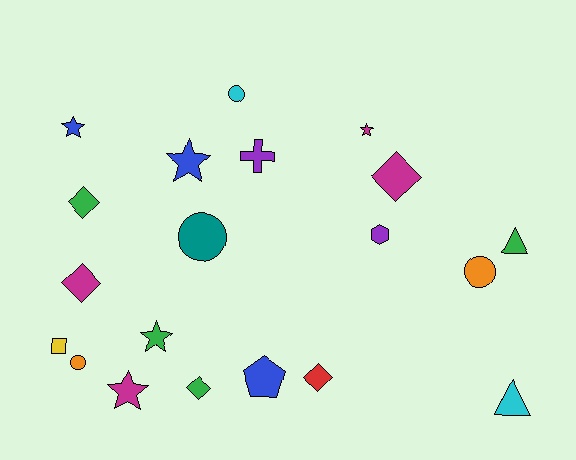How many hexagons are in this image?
There is 1 hexagon.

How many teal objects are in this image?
There is 1 teal object.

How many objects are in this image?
There are 20 objects.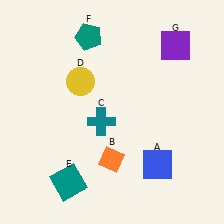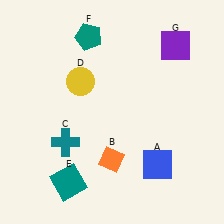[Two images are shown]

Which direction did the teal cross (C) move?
The teal cross (C) moved left.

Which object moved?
The teal cross (C) moved left.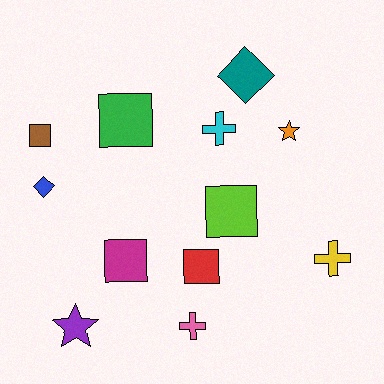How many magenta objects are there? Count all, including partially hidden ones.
There is 1 magenta object.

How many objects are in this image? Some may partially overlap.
There are 12 objects.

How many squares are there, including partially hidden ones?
There are 5 squares.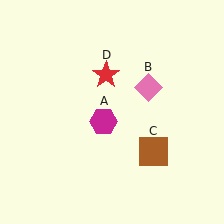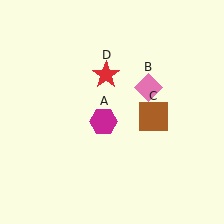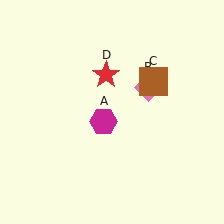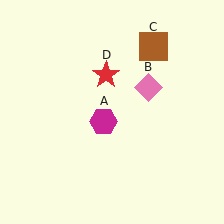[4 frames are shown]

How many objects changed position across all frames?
1 object changed position: brown square (object C).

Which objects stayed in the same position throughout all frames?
Magenta hexagon (object A) and pink diamond (object B) and red star (object D) remained stationary.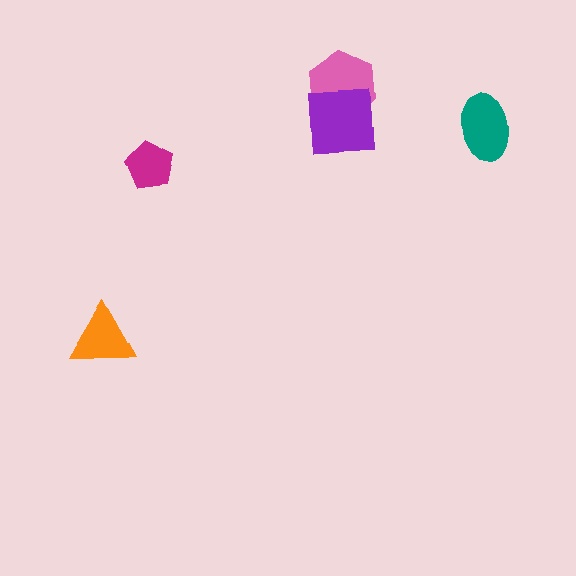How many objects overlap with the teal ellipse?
0 objects overlap with the teal ellipse.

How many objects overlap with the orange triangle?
0 objects overlap with the orange triangle.